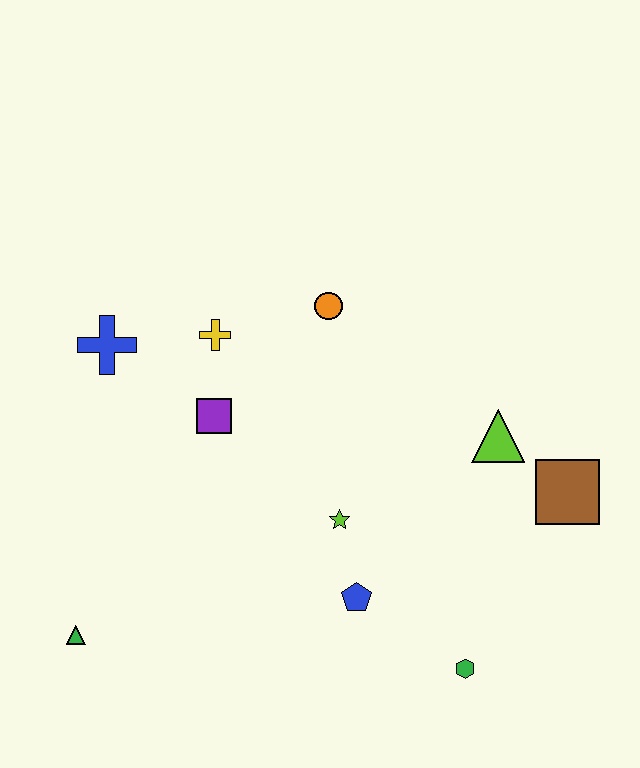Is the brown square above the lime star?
Yes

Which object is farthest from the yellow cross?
The green hexagon is farthest from the yellow cross.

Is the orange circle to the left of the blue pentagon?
Yes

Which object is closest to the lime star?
The blue pentagon is closest to the lime star.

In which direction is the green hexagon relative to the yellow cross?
The green hexagon is below the yellow cross.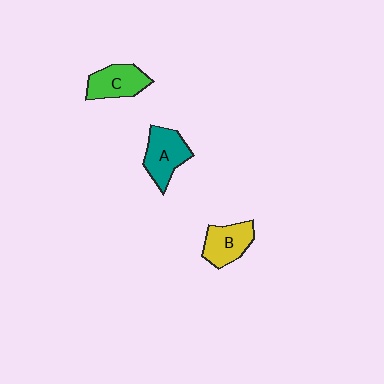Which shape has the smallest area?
Shape B (yellow).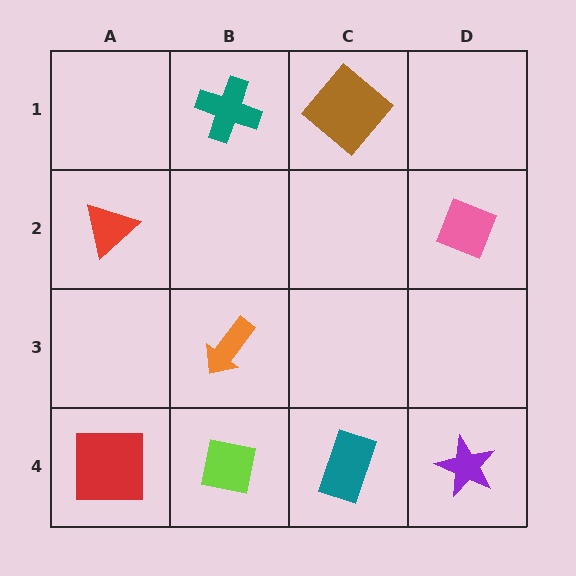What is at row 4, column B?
A lime square.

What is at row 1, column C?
A brown diamond.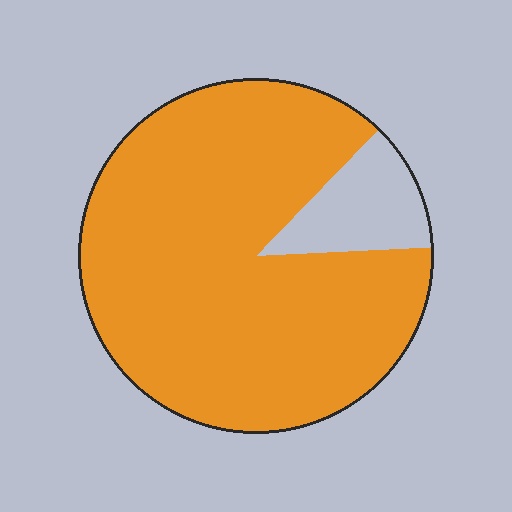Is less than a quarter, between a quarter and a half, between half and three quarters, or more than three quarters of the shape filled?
More than three quarters.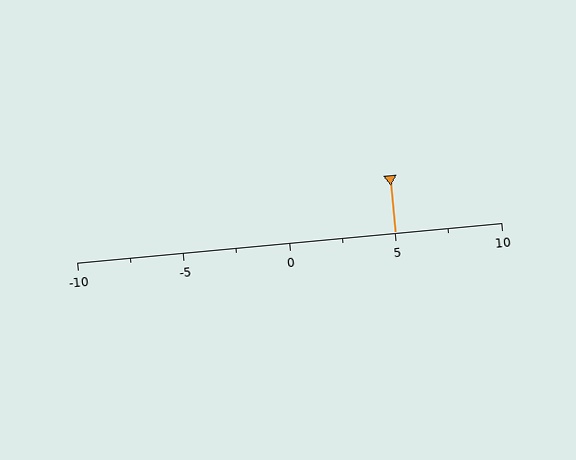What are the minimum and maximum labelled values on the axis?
The axis runs from -10 to 10.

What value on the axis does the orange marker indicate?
The marker indicates approximately 5.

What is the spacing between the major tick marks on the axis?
The major ticks are spaced 5 apart.